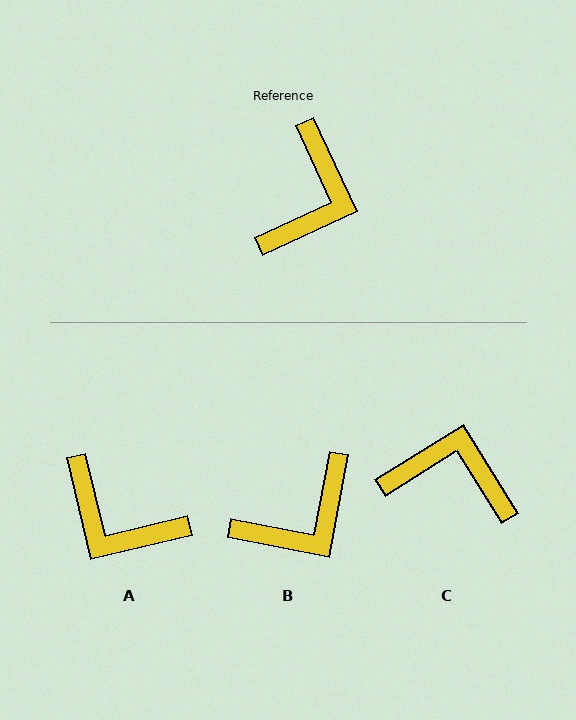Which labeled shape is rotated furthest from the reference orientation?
A, about 102 degrees away.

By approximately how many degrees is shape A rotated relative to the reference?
Approximately 102 degrees clockwise.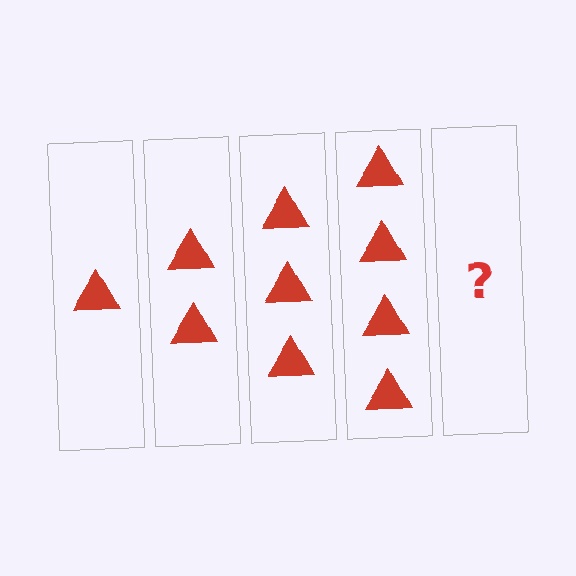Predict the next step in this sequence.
The next step is 5 triangles.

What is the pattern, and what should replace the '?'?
The pattern is that each step adds one more triangle. The '?' should be 5 triangles.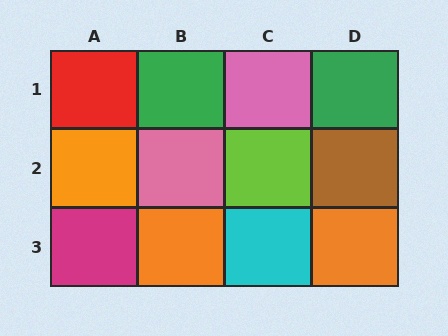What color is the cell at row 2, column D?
Brown.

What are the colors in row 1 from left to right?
Red, green, pink, green.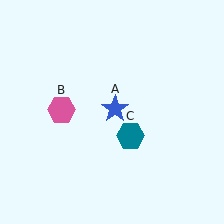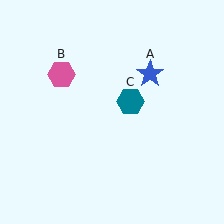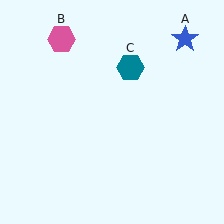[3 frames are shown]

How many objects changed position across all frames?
3 objects changed position: blue star (object A), pink hexagon (object B), teal hexagon (object C).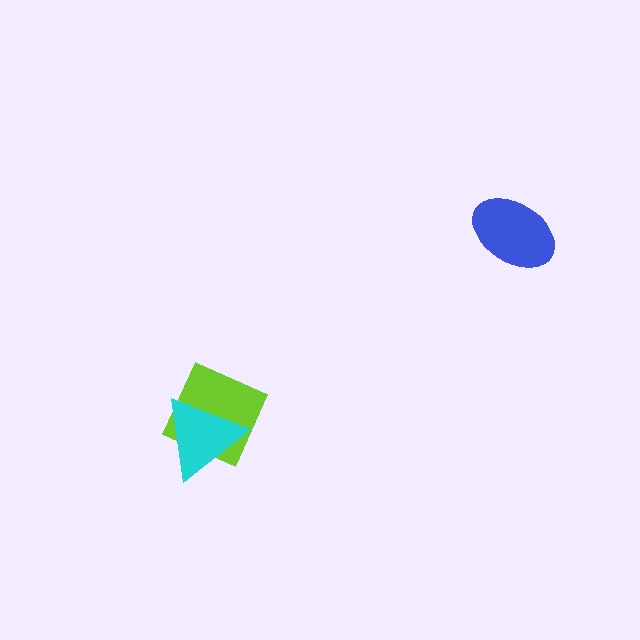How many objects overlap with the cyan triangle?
1 object overlaps with the cyan triangle.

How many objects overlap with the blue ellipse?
0 objects overlap with the blue ellipse.